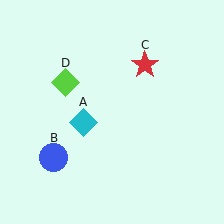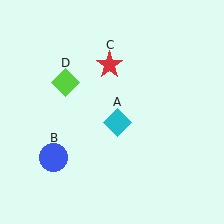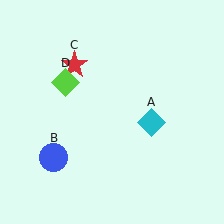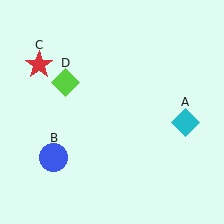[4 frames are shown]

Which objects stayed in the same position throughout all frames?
Blue circle (object B) and lime diamond (object D) remained stationary.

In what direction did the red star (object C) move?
The red star (object C) moved left.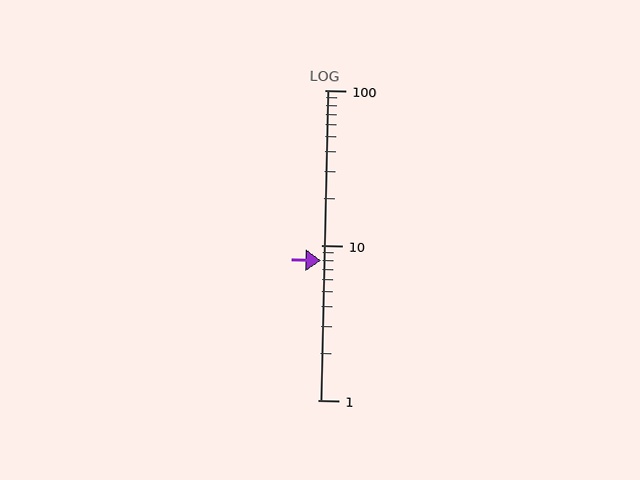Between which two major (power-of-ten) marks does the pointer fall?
The pointer is between 1 and 10.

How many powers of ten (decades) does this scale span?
The scale spans 2 decades, from 1 to 100.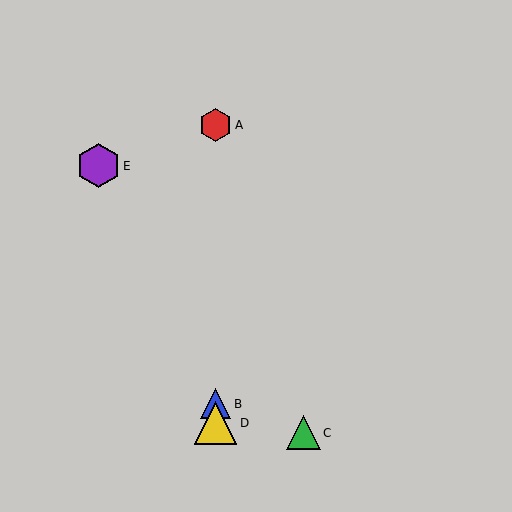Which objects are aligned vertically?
Objects A, B, D are aligned vertically.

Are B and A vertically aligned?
Yes, both are at x≈215.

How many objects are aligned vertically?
3 objects (A, B, D) are aligned vertically.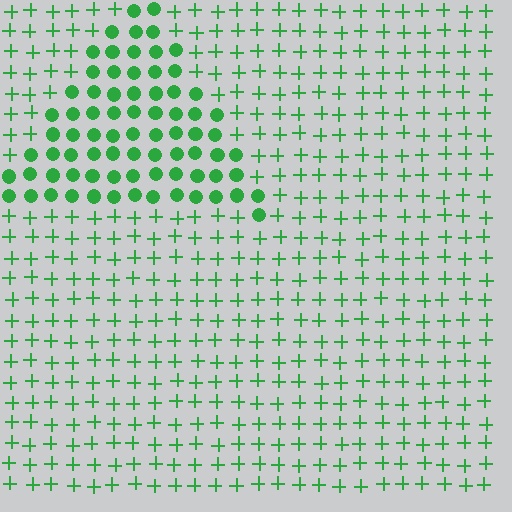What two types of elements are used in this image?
The image uses circles inside the triangle region and plus signs outside it.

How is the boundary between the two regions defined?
The boundary is defined by a change in element shape: circles inside vs. plus signs outside. All elements share the same color and spacing.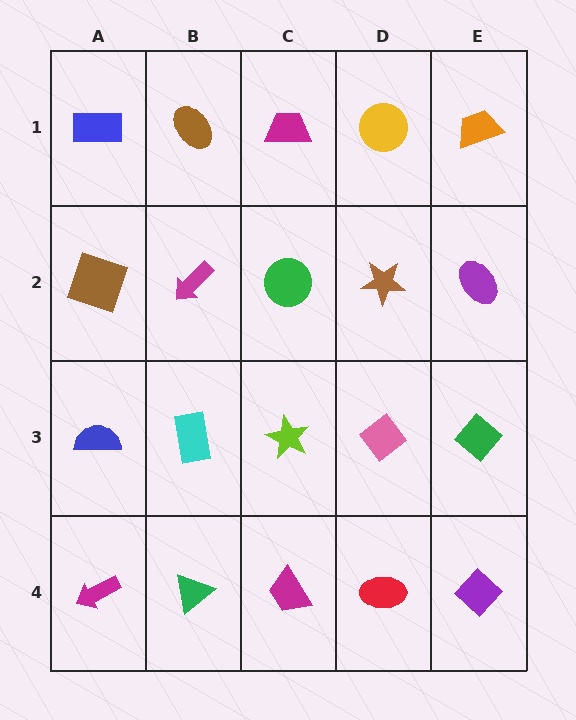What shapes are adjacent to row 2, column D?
A yellow circle (row 1, column D), a pink diamond (row 3, column D), a green circle (row 2, column C), a purple ellipse (row 2, column E).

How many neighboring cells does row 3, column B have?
4.